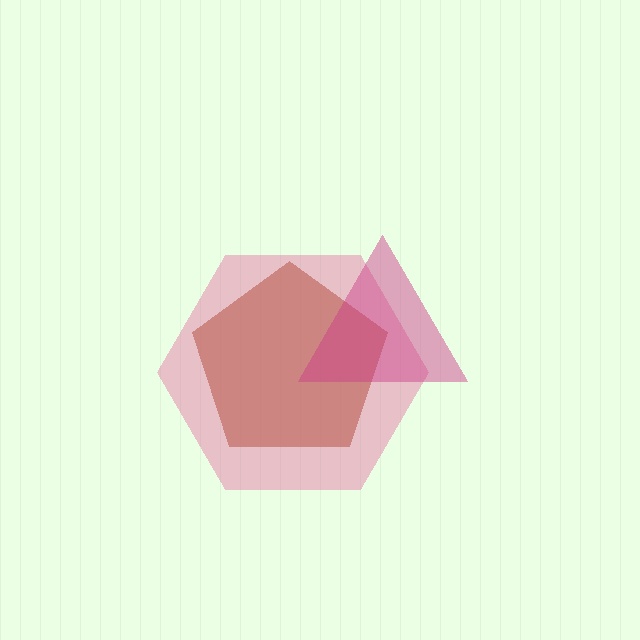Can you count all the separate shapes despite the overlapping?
Yes, there are 3 separate shapes.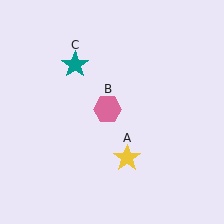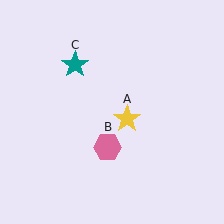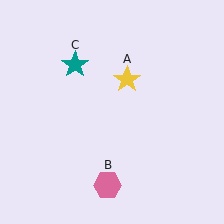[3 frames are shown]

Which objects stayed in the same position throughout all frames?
Teal star (object C) remained stationary.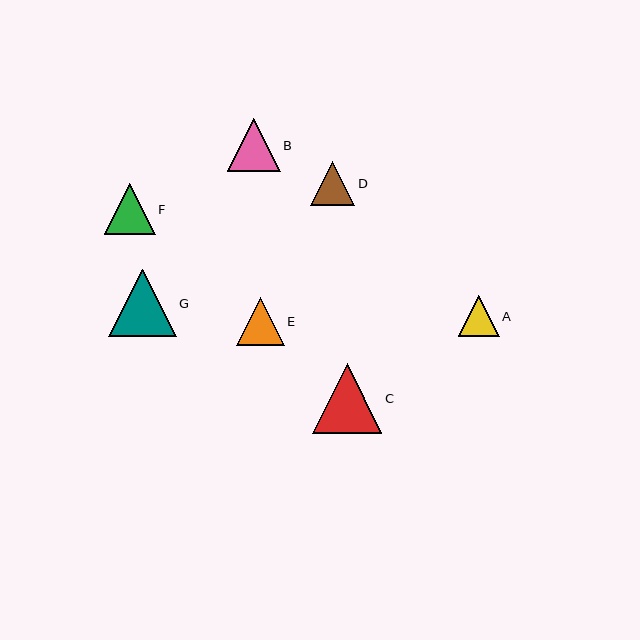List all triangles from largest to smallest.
From largest to smallest: C, G, B, F, E, D, A.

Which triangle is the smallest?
Triangle A is the smallest with a size of approximately 41 pixels.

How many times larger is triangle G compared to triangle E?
Triangle G is approximately 1.4 times the size of triangle E.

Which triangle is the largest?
Triangle C is the largest with a size of approximately 70 pixels.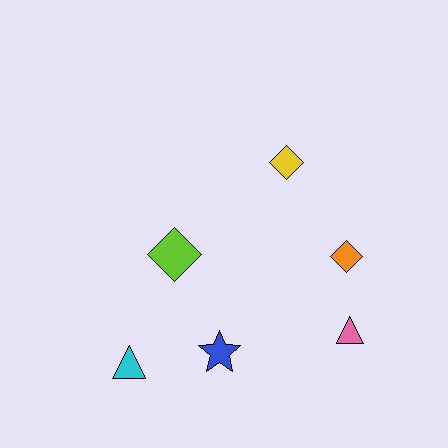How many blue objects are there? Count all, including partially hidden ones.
There is 1 blue object.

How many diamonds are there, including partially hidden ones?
There are 3 diamonds.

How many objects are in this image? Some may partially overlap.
There are 6 objects.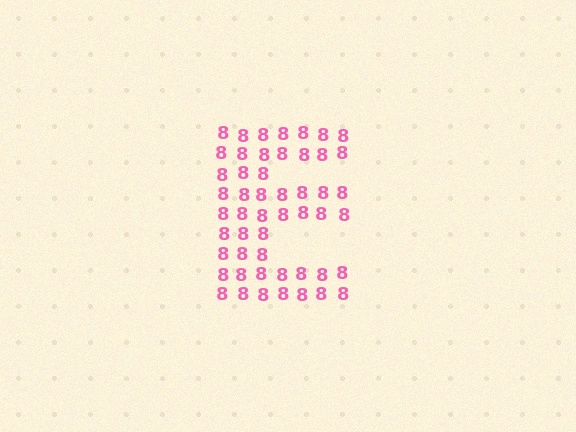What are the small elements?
The small elements are digit 8's.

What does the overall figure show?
The overall figure shows the letter E.